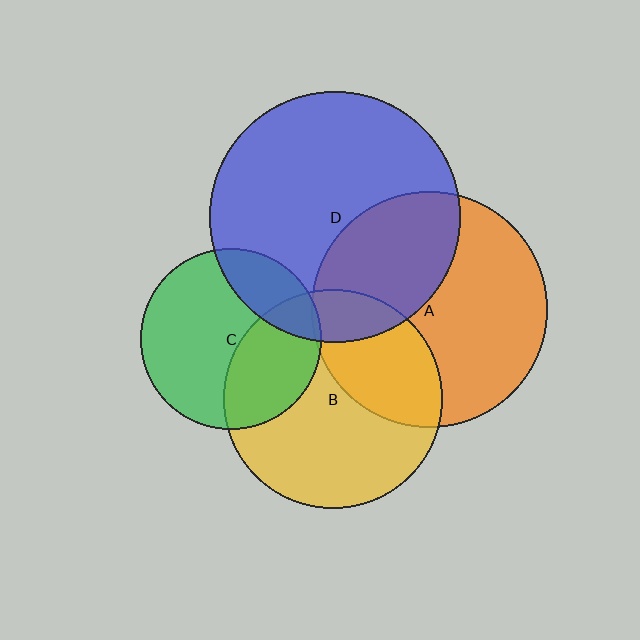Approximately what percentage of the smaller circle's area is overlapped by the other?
Approximately 5%.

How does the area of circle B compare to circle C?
Approximately 1.5 times.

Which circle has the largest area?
Circle D (blue).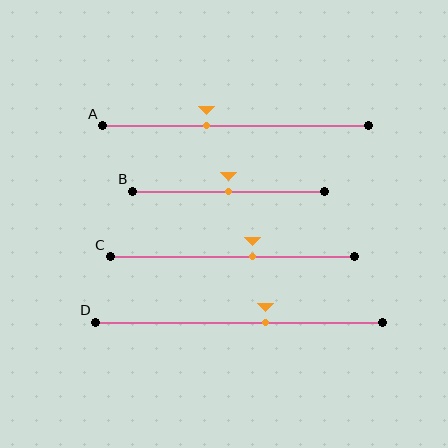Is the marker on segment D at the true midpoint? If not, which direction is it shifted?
No, the marker on segment D is shifted to the right by about 9% of the segment length.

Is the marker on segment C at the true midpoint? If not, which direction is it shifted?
No, the marker on segment C is shifted to the right by about 8% of the segment length.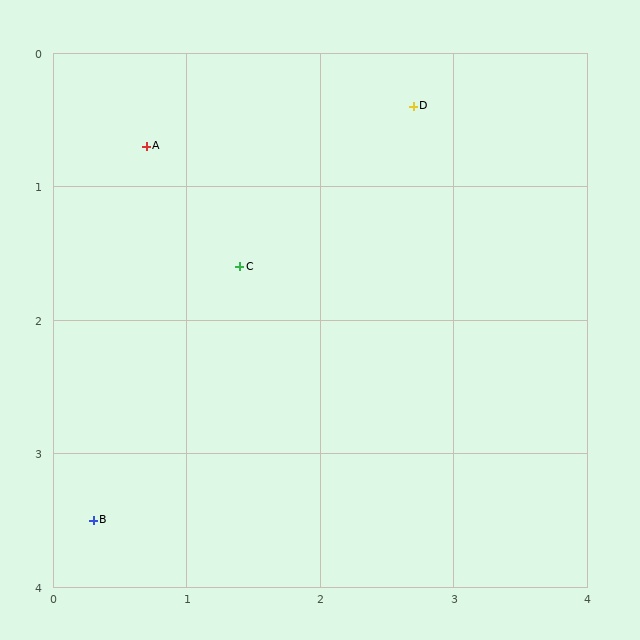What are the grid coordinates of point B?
Point B is at approximately (0.3, 3.5).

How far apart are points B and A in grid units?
Points B and A are about 2.8 grid units apart.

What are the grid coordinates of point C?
Point C is at approximately (1.4, 1.6).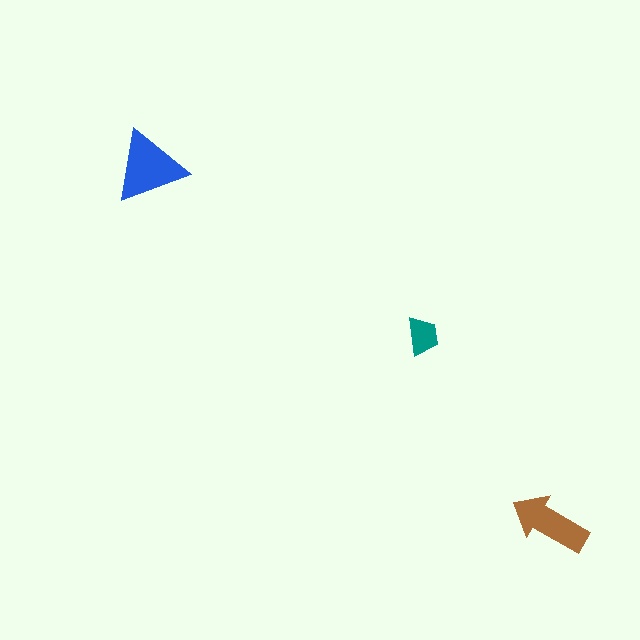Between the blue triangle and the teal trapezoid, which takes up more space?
The blue triangle.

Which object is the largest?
The blue triangle.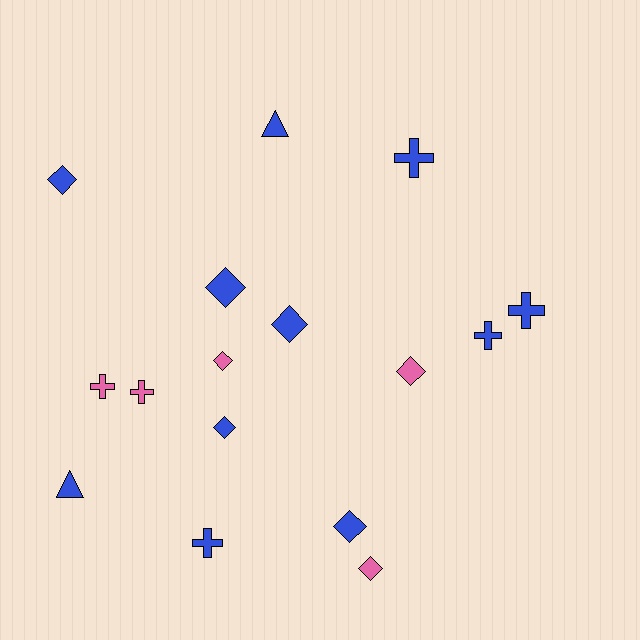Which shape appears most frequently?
Diamond, with 8 objects.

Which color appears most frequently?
Blue, with 11 objects.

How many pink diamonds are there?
There are 3 pink diamonds.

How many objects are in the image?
There are 16 objects.